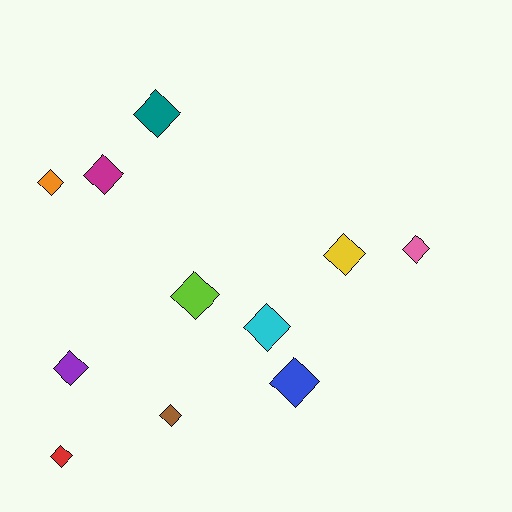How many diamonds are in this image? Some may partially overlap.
There are 11 diamonds.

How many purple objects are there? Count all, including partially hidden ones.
There is 1 purple object.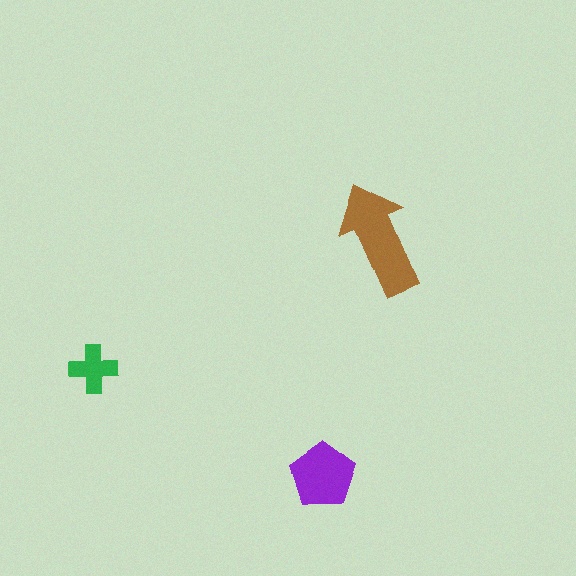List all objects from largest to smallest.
The brown arrow, the purple pentagon, the green cross.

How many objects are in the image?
There are 3 objects in the image.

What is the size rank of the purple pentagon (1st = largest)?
2nd.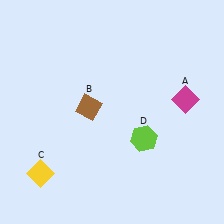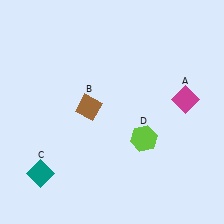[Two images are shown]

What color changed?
The diamond (C) changed from yellow in Image 1 to teal in Image 2.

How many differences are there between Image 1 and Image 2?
There is 1 difference between the two images.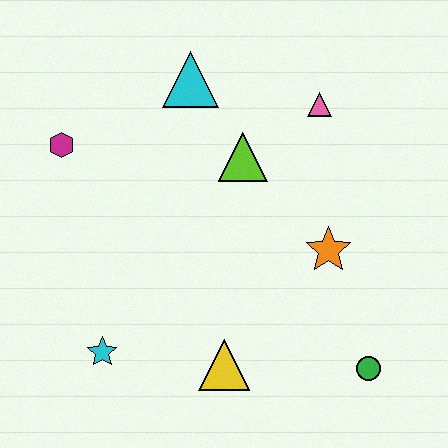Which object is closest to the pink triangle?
The lime triangle is closest to the pink triangle.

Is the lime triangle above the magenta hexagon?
No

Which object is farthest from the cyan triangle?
The green circle is farthest from the cyan triangle.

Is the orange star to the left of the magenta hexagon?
No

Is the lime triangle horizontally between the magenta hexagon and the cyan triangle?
No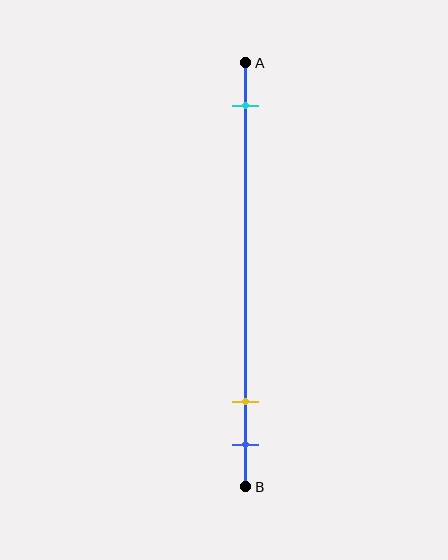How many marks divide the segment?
There are 3 marks dividing the segment.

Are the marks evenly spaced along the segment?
No, the marks are not evenly spaced.